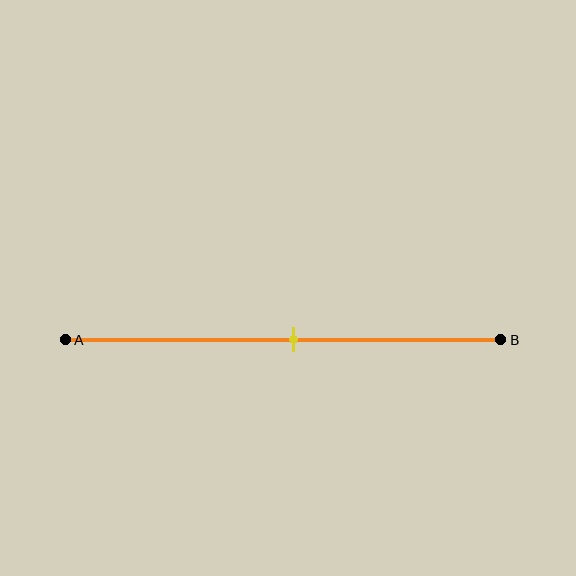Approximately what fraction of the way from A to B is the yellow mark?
The yellow mark is approximately 50% of the way from A to B.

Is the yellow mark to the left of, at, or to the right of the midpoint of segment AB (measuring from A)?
The yellow mark is approximately at the midpoint of segment AB.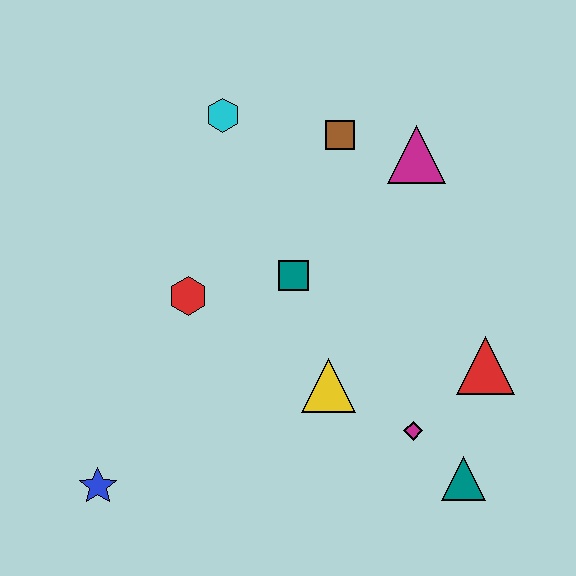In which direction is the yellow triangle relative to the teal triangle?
The yellow triangle is to the left of the teal triangle.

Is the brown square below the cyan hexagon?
Yes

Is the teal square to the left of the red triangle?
Yes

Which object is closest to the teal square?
The red hexagon is closest to the teal square.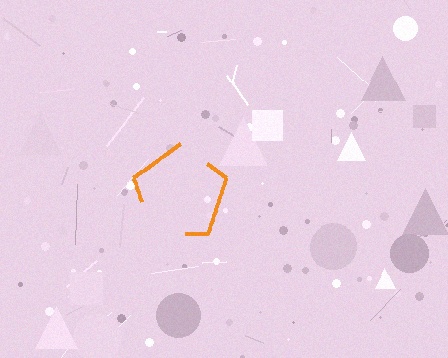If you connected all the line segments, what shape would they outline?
They would outline a pentagon.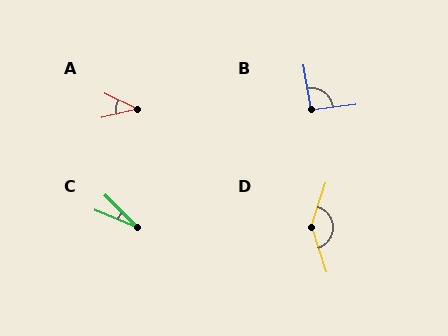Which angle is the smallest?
C, at approximately 22 degrees.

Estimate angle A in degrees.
Approximately 39 degrees.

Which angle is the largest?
D, at approximately 144 degrees.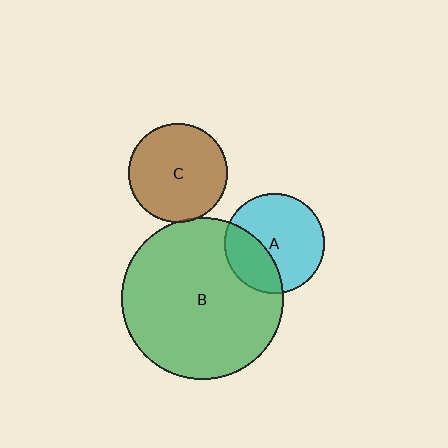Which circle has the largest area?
Circle B (green).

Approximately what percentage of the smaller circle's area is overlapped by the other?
Approximately 30%.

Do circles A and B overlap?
Yes.